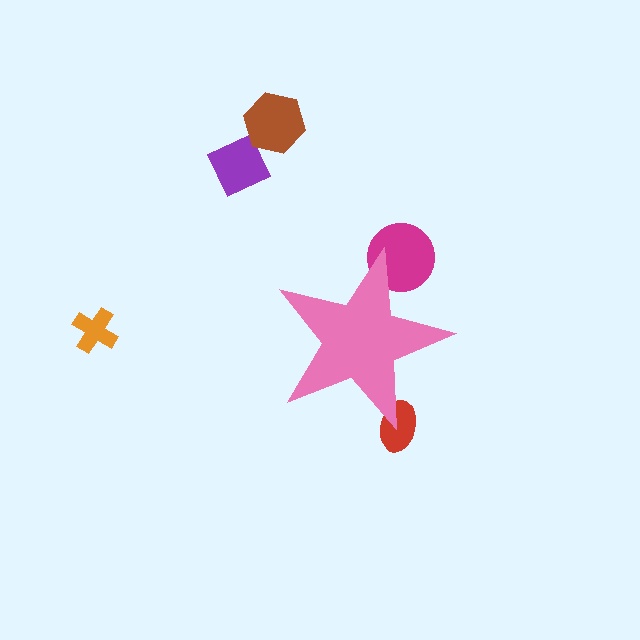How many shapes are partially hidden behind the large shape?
2 shapes are partially hidden.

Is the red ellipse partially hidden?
Yes, the red ellipse is partially hidden behind the pink star.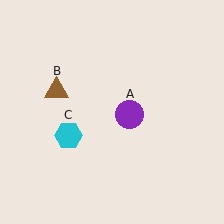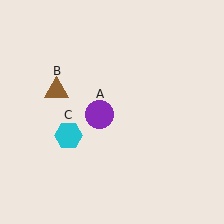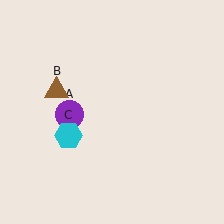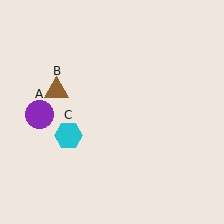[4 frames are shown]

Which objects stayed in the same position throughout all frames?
Brown triangle (object B) and cyan hexagon (object C) remained stationary.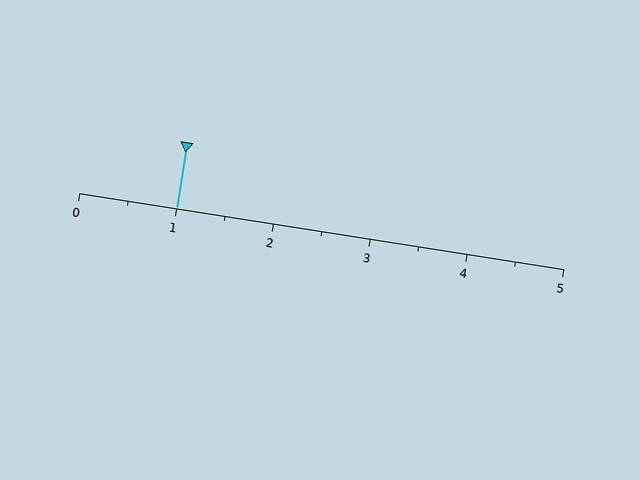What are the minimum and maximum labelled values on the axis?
The axis runs from 0 to 5.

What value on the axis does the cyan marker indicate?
The marker indicates approximately 1.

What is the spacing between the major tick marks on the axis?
The major ticks are spaced 1 apart.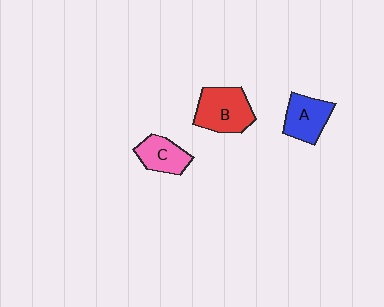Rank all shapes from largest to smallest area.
From largest to smallest: B (red), A (blue), C (pink).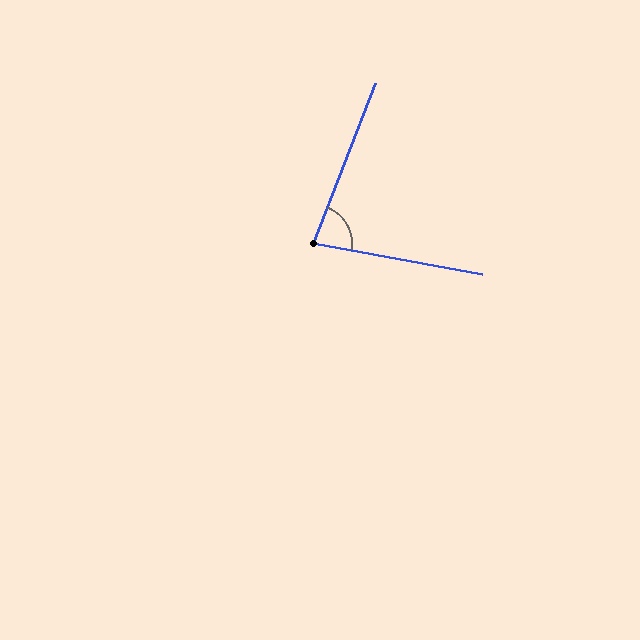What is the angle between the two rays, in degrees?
Approximately 79 degrees.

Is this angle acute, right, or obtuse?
It is acute.